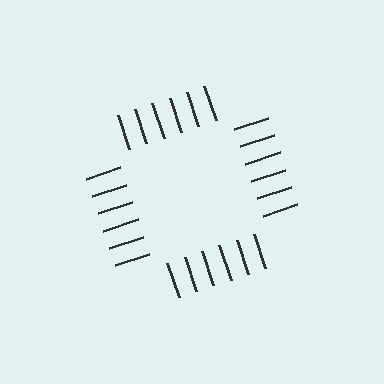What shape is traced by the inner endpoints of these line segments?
An illusory square — the line segments terminate on its edges but no continuous stroke is drawn.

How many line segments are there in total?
24 — 6 along each of the 4 edges.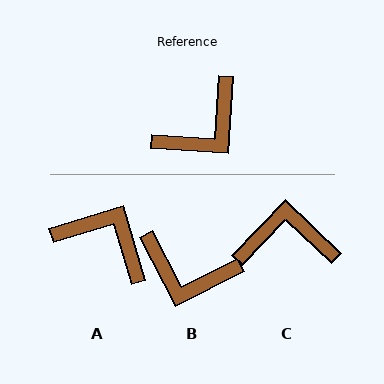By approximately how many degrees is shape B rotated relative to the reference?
Approximately 59 degrees clockwise.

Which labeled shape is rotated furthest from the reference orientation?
C, about 140 degrees away.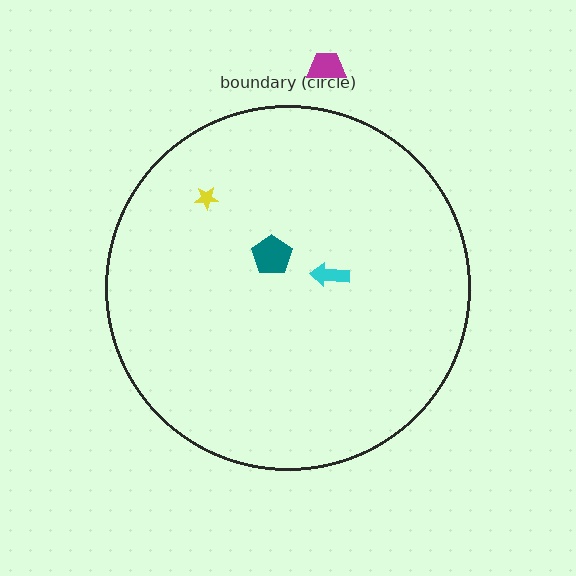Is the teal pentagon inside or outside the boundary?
Inside.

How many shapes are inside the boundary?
3 inside, 1 outside.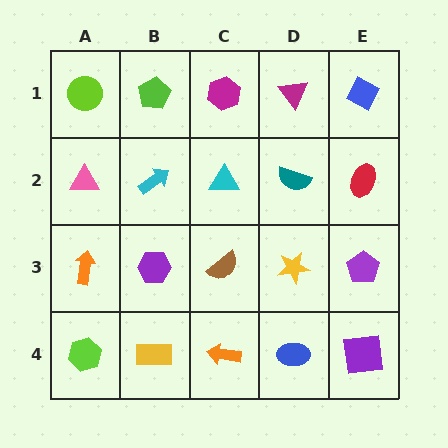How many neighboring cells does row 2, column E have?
3.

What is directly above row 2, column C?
A magenta hexagon.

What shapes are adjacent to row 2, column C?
A magenta hexagon (row 1, column C), a brown semicircle (row 3, column C), a cyan arrow (row 2, column B), a teal semicircle (row 2, column D).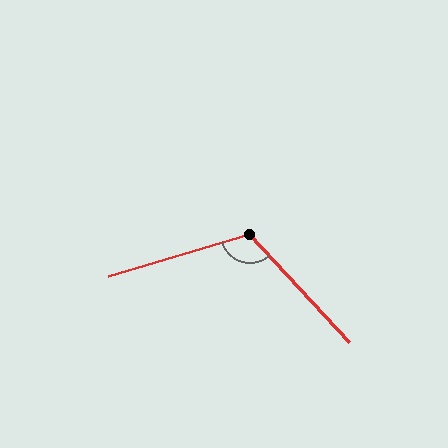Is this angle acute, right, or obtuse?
It is obtuse.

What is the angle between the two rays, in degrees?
Approximately 116 degrees.